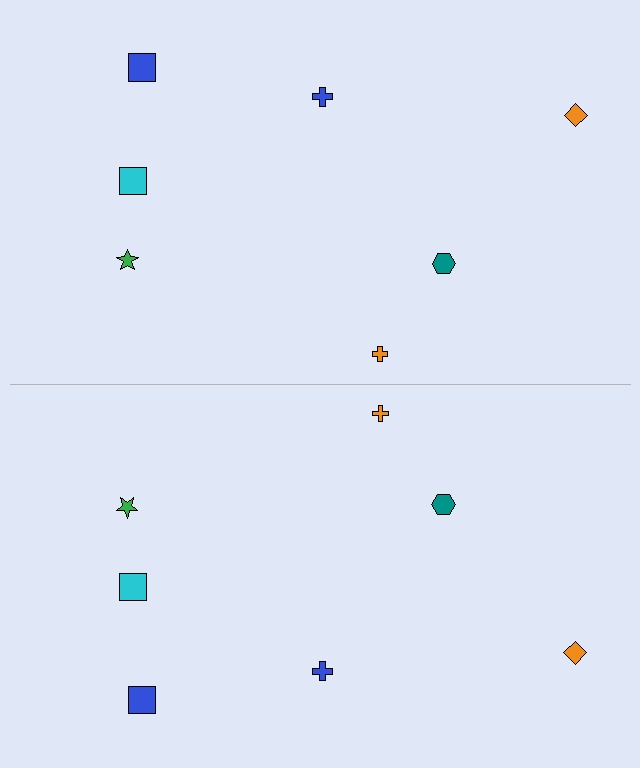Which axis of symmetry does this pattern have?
The pattern has a horizontal axis of symmetry running through the center of the image.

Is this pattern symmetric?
Yes, this pattern has bilateral (reflection) symmetry.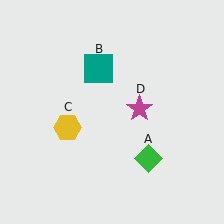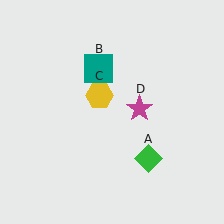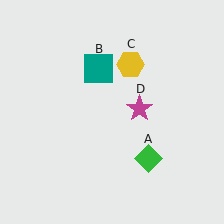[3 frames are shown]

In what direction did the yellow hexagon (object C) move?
The yellow hexagon (object C) moved up and to the right.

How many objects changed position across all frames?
1 object changed position: yellow hexagon (object C).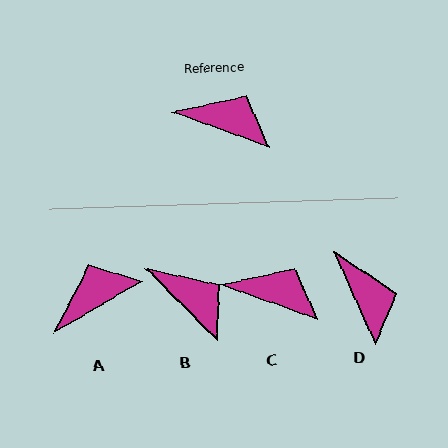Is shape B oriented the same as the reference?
No, it is off by about 25 degrees.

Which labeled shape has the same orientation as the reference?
C.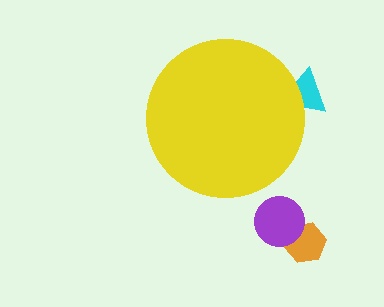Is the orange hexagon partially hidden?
No, the orange hexagon is fully visible.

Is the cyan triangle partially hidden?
Yes, the cyan triangle is partially hidden behind the yellow circle.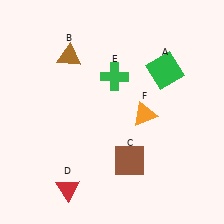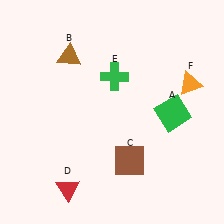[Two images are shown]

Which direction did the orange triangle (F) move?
The orange triangle (F) moved right.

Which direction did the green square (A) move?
The green square (A) moved down.